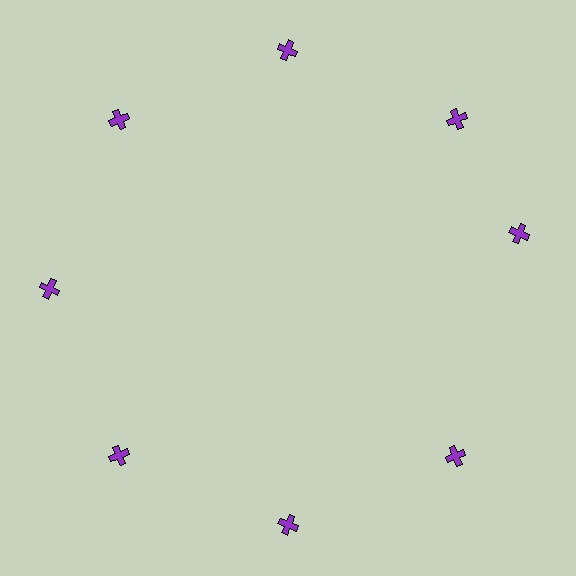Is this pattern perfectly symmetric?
No. The 8 purple crosses are arranged in a ring, but one element near the 3 o'clock position is rotated out of alignment along the ring, breaking the 8-fold rotational symmetry.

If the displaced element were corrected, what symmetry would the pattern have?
It would have 8-fold rotational symmetry — the pattern would map onto itself every 45 degrees.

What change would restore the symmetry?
The symmetry would be restored by rotating it back into even spacing with its neighbors so that all 8 crosses sit at equal angles and equal distance from the center.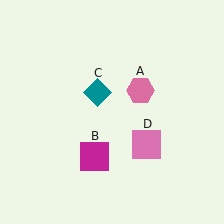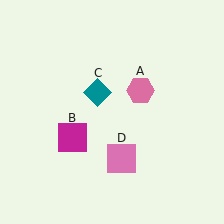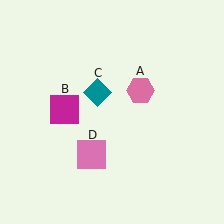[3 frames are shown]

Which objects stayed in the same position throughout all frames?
Pink hexagon (object A) and teal diamond (object C) remained stationary.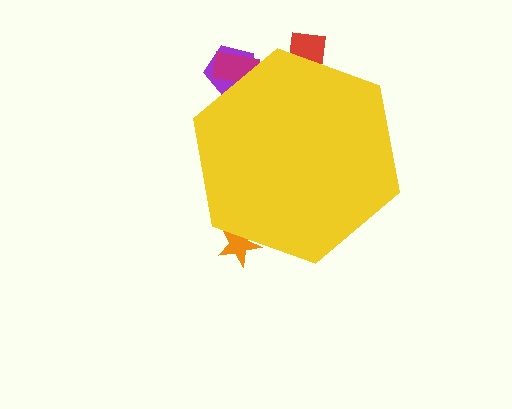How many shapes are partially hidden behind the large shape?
4 shapes are partially hidden.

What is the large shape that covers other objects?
A yellow hexagon.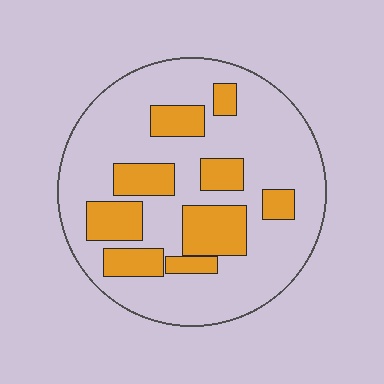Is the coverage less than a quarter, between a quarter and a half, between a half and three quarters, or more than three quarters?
Between a quarter and a half.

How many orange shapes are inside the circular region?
9.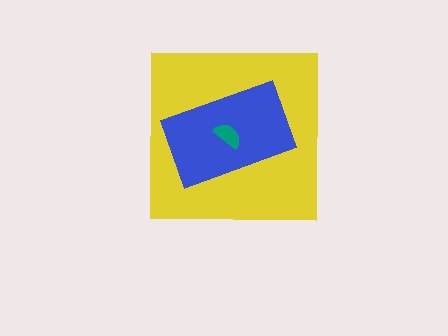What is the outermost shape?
The yellow square.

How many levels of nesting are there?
3.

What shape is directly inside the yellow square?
The blue rectangle.